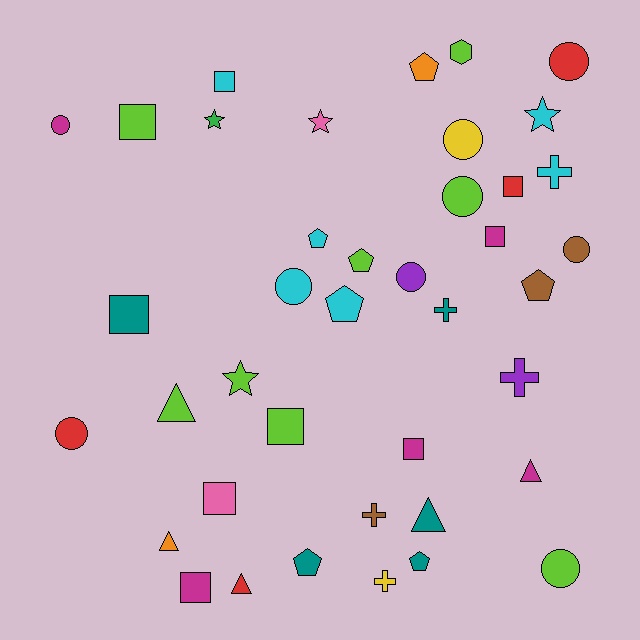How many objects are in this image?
There are 40 objects.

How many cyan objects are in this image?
There are 6 cyan objects.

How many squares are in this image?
There are 9 squares.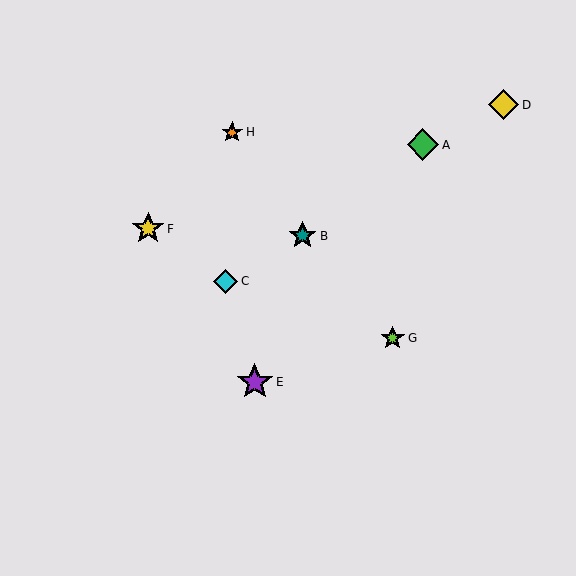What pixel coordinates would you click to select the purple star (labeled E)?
Click at (255, 382) to select the purple star E.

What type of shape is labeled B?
Shape B is a teal star.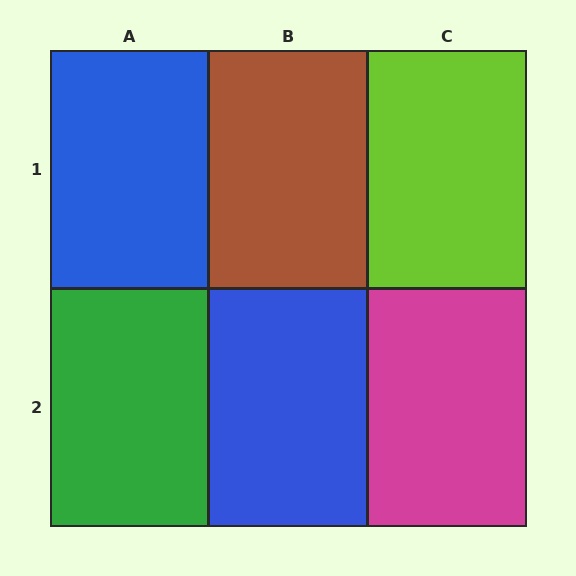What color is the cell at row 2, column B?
Blue.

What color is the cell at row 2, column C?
Magenta.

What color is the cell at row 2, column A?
Green.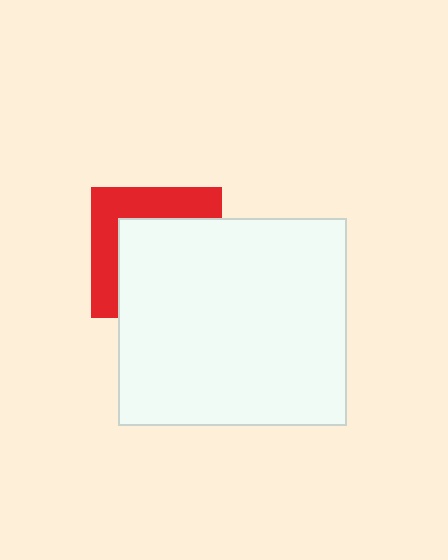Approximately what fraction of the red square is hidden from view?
Roughly 62% of the red square is hidden behind the white rectangle.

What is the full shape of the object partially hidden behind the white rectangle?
The partially hidden object is a red square.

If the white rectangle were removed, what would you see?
You would see the complete red square.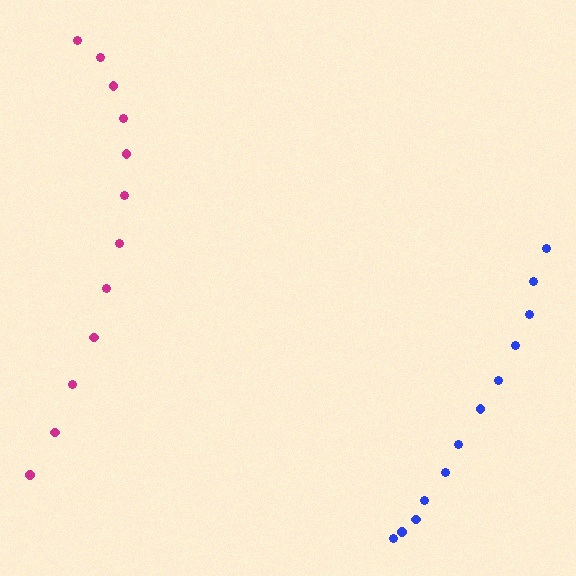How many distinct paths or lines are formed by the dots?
There are 2 distinct paths.